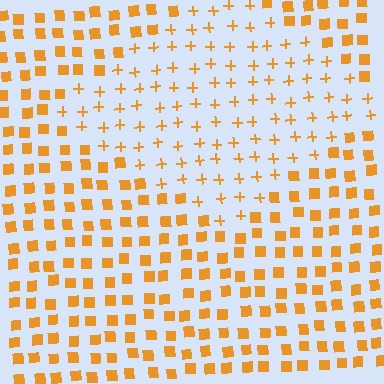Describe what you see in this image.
The image is filled with small orange elements arranged in a uniform grid. A diamond-shaped region contains plus signs, while the surrounding area contains squares. The boundary is defined purely by the change in element shape.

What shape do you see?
I see a diamond.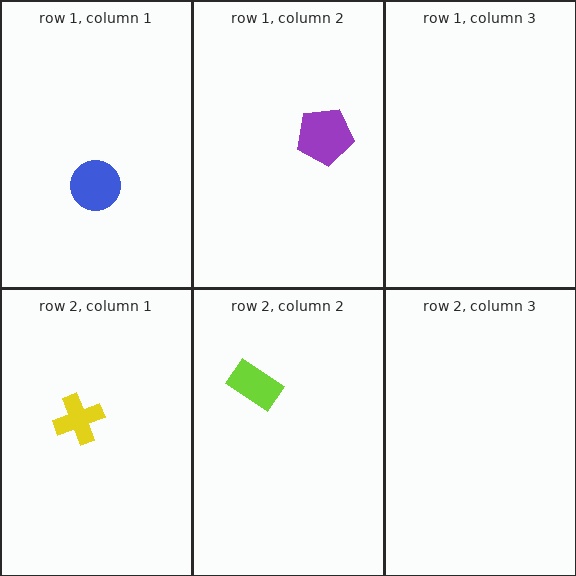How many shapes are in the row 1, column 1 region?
1.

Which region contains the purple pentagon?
The row 1, column 2 region.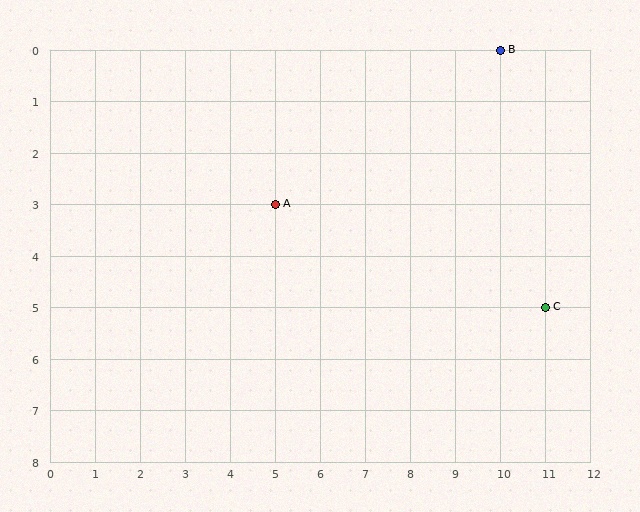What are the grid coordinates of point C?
Point C is at grid coordinates (11, 5).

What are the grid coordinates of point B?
Point B is at grid coordinates (10, 0).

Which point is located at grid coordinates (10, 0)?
Point B is at (10, 0).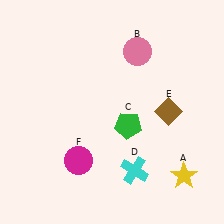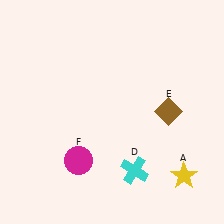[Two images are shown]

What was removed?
The pink circle (B), the green pentagon (C) were removed in Image 2.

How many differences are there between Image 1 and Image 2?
There are 2 differences between the two images.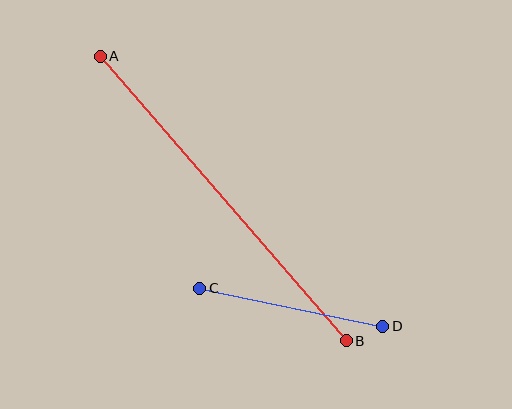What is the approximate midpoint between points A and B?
The midpoint is at approximately (223, 198) pixels.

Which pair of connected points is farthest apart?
Points A and B are farthest apart.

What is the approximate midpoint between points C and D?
The midpoint is at approximately (291, 307) pixels.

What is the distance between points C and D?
The distance is approximately 187 pixels.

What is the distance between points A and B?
The distance is approximately 376 pixels.